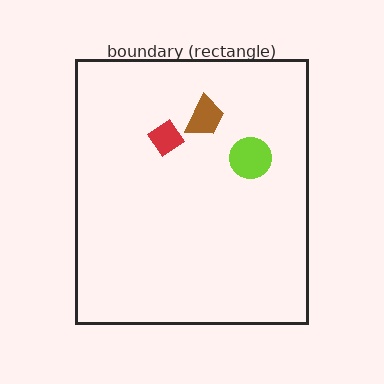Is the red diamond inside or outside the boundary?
Inside.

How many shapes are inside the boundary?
3 inside, 0 outside.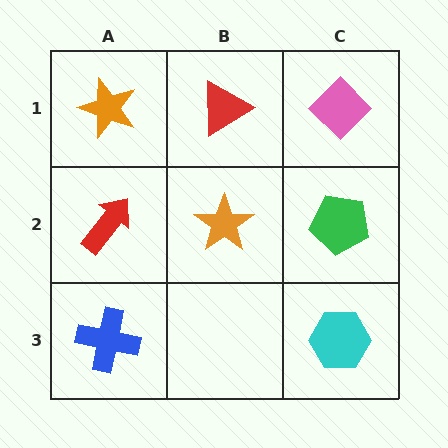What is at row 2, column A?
A red arrow.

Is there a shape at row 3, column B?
No, that cell is empty.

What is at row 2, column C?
A green pentagon.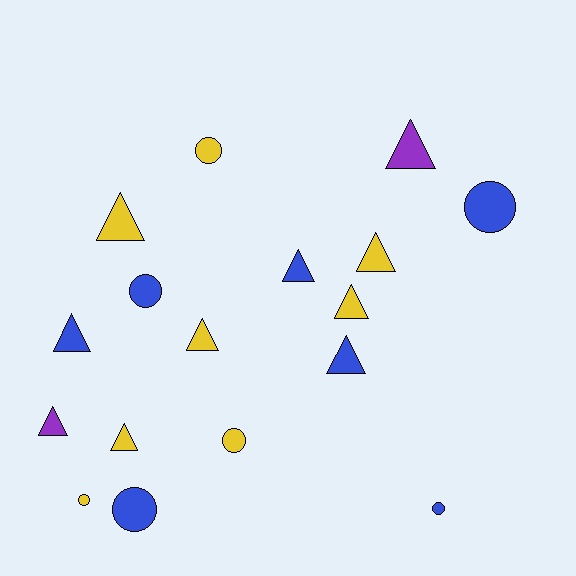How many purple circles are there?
There are no purple circles.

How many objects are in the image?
There are 17 objects.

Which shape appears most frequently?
Triangle, with 10 objects.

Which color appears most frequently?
Yellow, with 8 objects.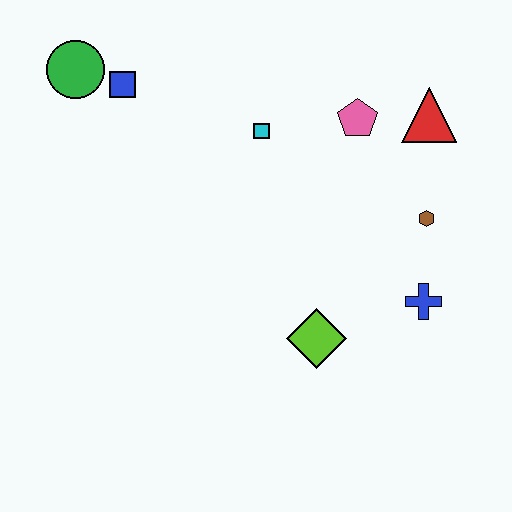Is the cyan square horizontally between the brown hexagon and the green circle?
Yes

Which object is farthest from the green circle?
The blue cross is farthest from the green circle.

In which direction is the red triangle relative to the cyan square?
The red triangle is to the right of the cyan square.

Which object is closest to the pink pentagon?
The red triangle is closest to the pink pentagon.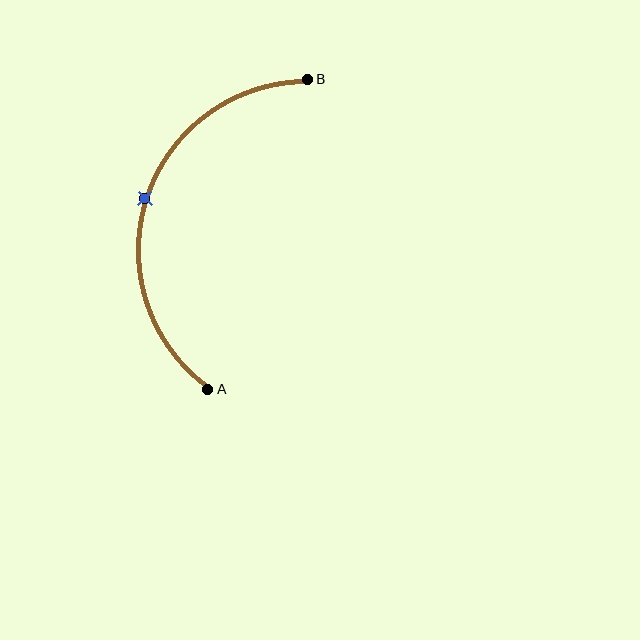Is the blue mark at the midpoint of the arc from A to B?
Yes. The blue mark lies on the arc at equal arc-length from both A and B — it is the arc midpoint.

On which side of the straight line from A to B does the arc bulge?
The arc bulges to the left of the straight line connecting A and B.